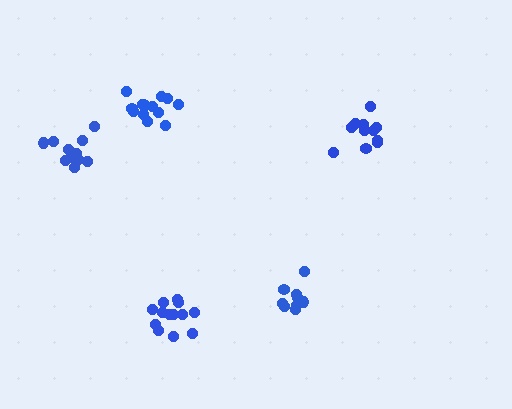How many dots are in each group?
Group 1: 14 dots, Group 2: 9 dots, Group 3: 11 dots, Group 4: 14 dots, Group 5: 11 dots (59 total).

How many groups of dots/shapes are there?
There are 5 groups.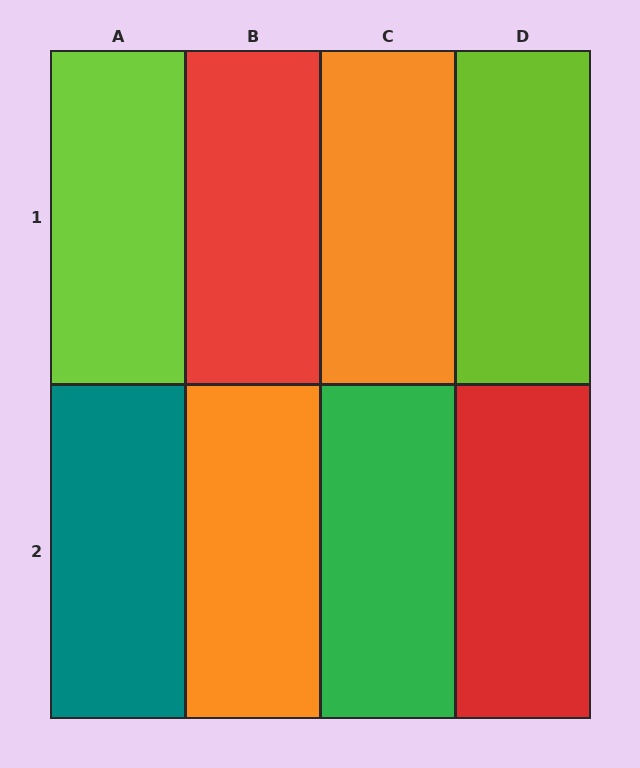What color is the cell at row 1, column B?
Red.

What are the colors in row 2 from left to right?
Teal, orange, green, red.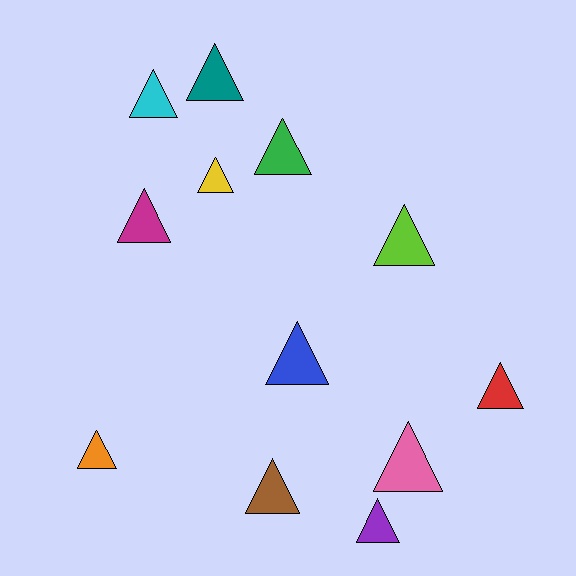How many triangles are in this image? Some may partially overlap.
There are 12 triangles.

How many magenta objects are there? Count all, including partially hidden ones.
There is 1 magenta object.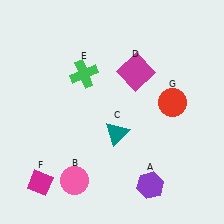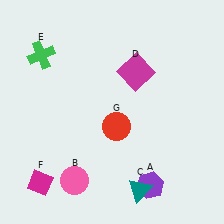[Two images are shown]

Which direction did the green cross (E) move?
The green cross (E) moved left.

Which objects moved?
The objects that moved are: the teal triangle (C), the green cross (E), the red circle (G).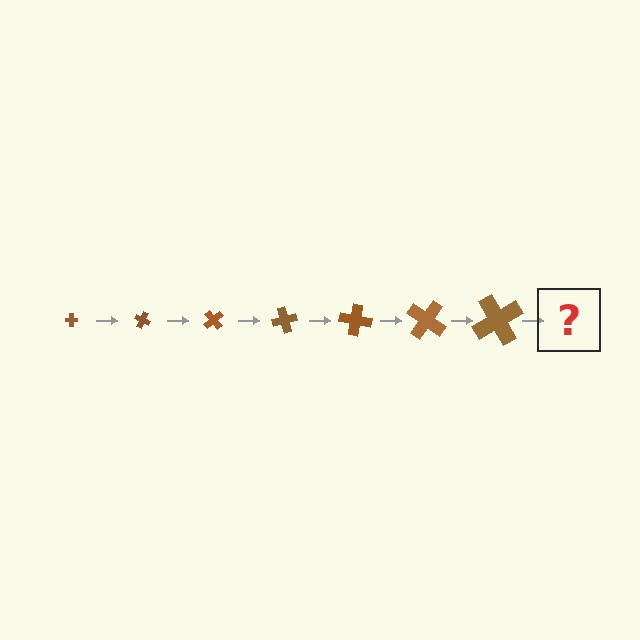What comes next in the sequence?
The next element should be a cross, larger than the previous one and rotated 175 degrees from the start.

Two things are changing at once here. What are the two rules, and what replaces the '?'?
The two rules are that the cross grows larger each step and it rotates 25 degrees each step. The '?' should be a cross, larger than the previous one and rotated 175 degrees from the start.